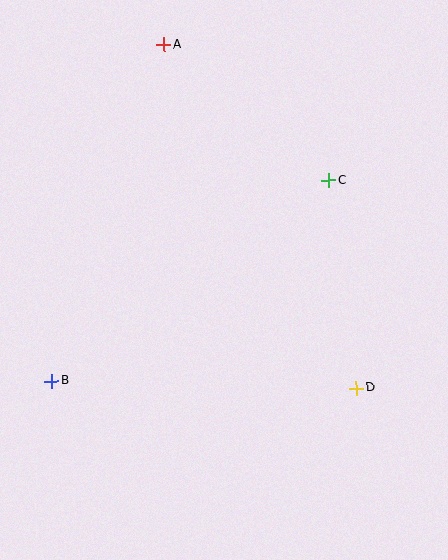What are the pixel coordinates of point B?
Point B is at (52, 381).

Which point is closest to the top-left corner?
Point A is closest to the top-left corner.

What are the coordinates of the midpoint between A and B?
The midpoint between A and B is at (108, 213).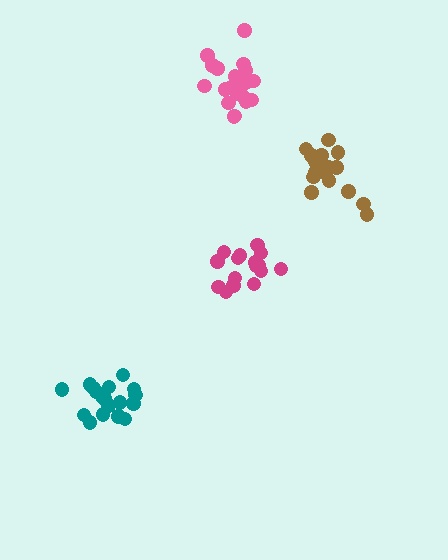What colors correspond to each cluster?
The clusters are colored: teal, brown, pink, magenta.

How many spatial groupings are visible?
There are 4 spatial groupings.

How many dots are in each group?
Group 1: 19 dots, Group 2: 18 dots, Group 3: 21 dots, Group 4: 16 dots (74 total).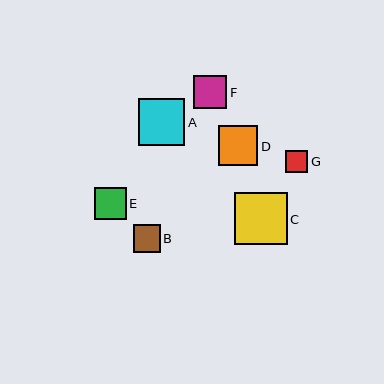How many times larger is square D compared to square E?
Square D is approximately 1.2 times the size of square E.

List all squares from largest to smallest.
From largest to smallest: C, A, D, F, E, B, G.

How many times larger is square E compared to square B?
Square E is approximately 1.2 times the size of square B.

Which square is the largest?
Square C is the largest with a size of approximately 53 pixels.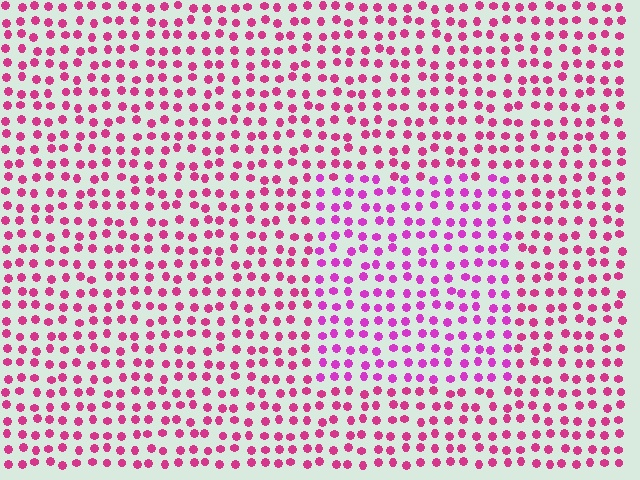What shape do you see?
I see a rectangle.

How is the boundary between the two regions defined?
The boundary is defined purely by a slight shift in hue (about 23 degrees). Spacing, size, and orientation are identical on both sides.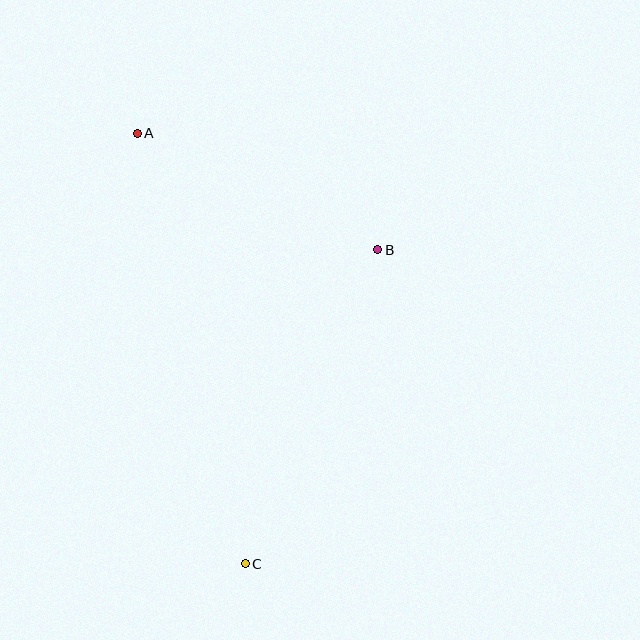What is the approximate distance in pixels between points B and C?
The distance between B and C is approximately 341 pixels.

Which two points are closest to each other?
Points A and B are closest to each other.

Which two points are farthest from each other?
Points A and C are farthest from each other.